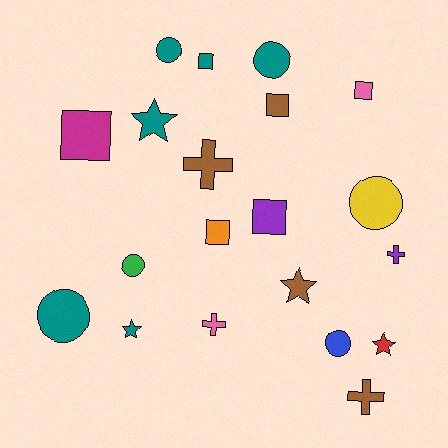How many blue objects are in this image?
There is 1 blue object.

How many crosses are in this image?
There are 4 crosses.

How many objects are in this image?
There are 20 objects.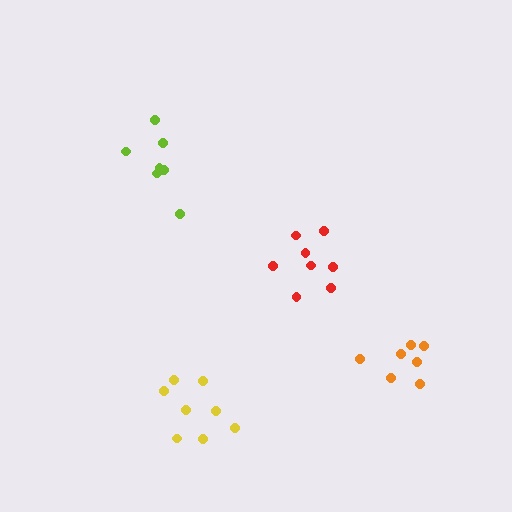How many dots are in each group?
Group 1: 8 dots, Group 2: 8 dots, Group 3: 7 dots, Group 4: 7 dots (30 total).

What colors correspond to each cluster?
The clusters are colored: red, yellow, orange, lime.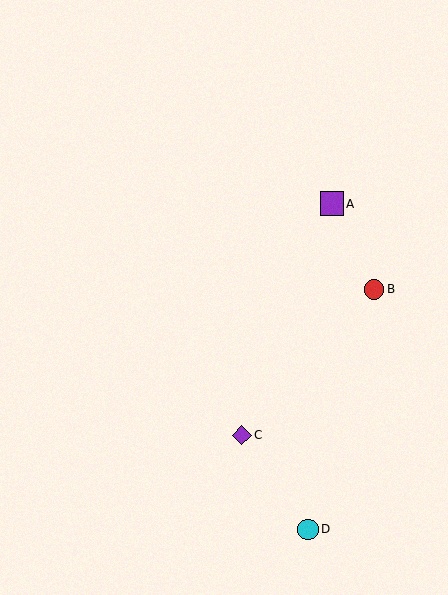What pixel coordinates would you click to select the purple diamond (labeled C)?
Click at (242, 435) to select the purple diamond C.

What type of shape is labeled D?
Shape D is a cyan circle.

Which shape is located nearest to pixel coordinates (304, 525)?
The cyan circle (labeled D) at (308, 529) is nearest to that location.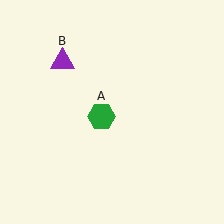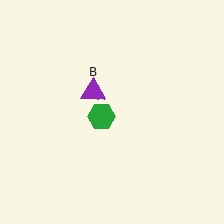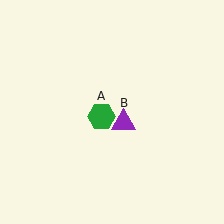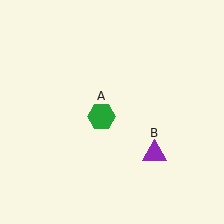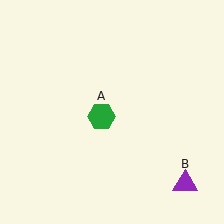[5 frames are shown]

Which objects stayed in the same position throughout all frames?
Green hexagon (object A) remained stationary.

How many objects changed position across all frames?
1 object changed position: purple triangle (object B).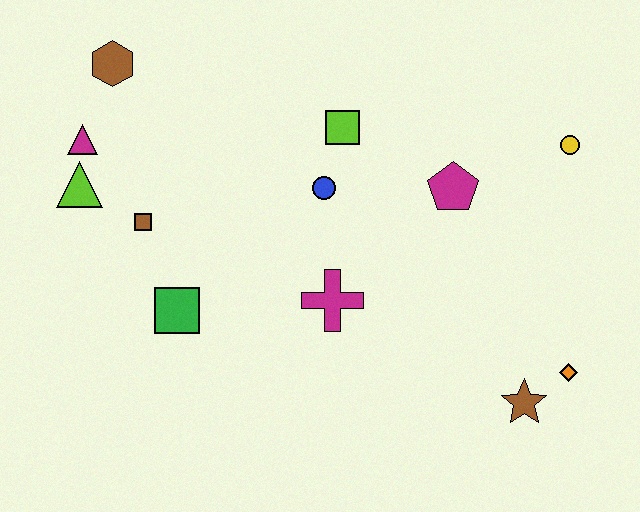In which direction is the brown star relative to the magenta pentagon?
The brown star is below the magenta pentagon.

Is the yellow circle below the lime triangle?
No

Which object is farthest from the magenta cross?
The brown hexagon is farthest from the magenta cross.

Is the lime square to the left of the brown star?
Yes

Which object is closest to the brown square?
The lime triangle is closest to the brown square.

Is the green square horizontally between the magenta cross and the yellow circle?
No